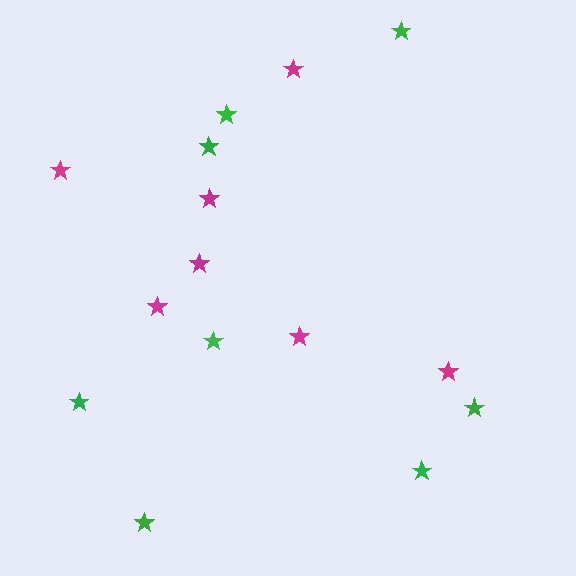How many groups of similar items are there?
There are 2 groups: one group of green stars (8) and one group of magenta stars (7).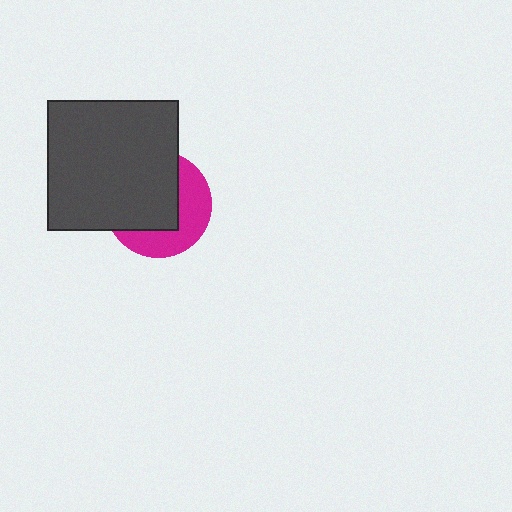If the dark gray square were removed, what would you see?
You would see the complete magenta circle.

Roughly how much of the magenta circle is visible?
A small part of it is visible (roughly 41%).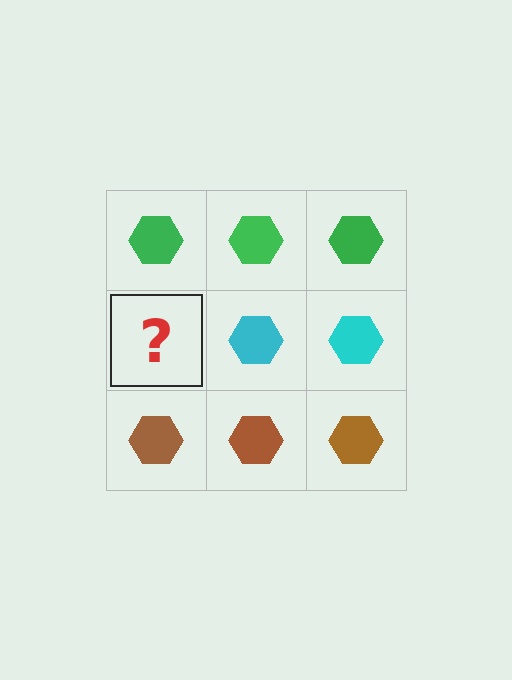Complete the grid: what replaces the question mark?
The question mark should be replaced with a cyan hexagon.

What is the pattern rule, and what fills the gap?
The rule is that each row has a consistent color. The gap should be filled with a cyan hexagon.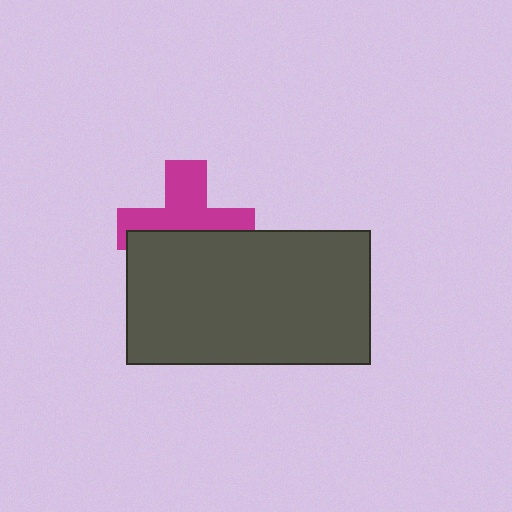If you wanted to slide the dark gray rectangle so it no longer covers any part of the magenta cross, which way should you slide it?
Slide it down — that is the most direct way to separate the two shapes.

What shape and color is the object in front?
The object in front is a dark gray rectangle.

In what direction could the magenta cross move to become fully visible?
The magenta cross could move up. That would shift it out from behind the dark gray rectangle entirely.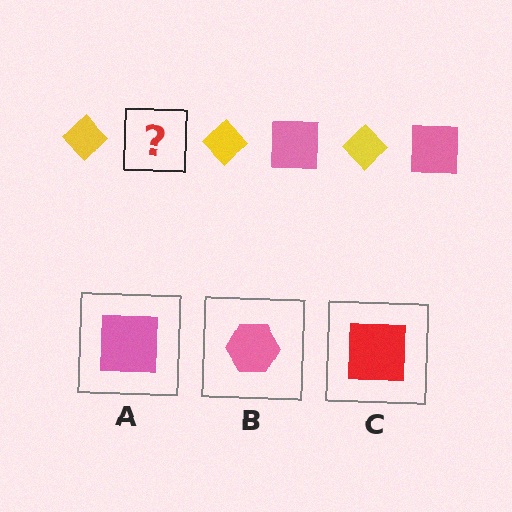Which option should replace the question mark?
Option A.